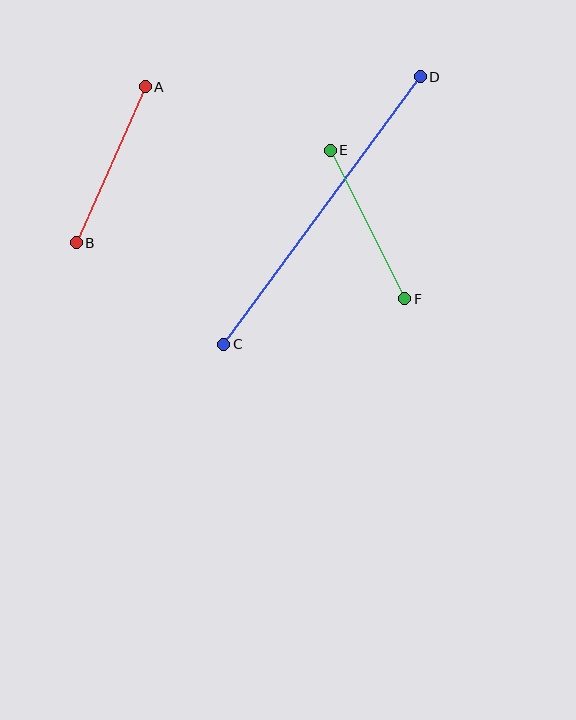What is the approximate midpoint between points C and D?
The midpoint is at approximately (322, 211) pixels.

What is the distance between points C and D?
The distance is approximately 332 pixels.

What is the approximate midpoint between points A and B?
The midpoint is at approximately (111, 165) pixels.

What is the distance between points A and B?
The distance is approximately 171 pixels.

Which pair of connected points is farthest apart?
Points C and D are farthest apart.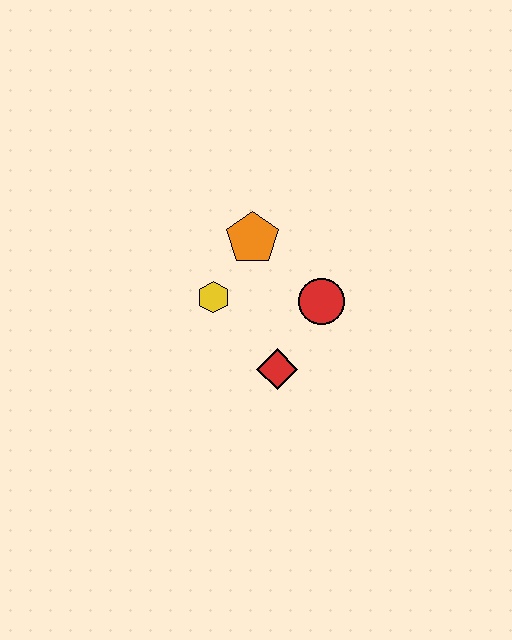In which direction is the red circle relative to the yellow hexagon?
The red circle is to the right of the yellow hexagon.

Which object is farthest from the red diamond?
The orange pentagon is farthest from the red diamond.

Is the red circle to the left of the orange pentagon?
No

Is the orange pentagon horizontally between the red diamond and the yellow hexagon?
Yes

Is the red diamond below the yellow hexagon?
Yes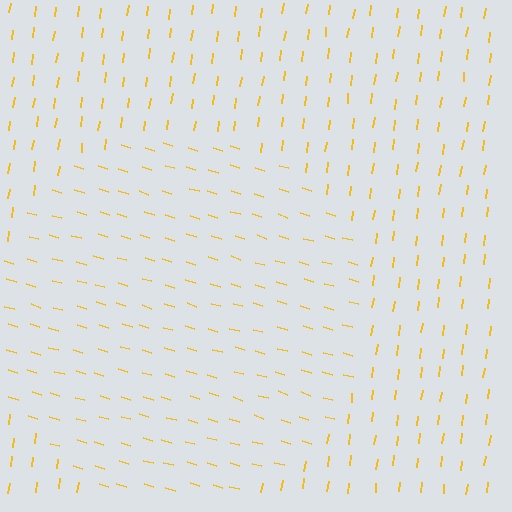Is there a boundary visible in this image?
Yes, there is a texture boundary formed by a change in line orientation.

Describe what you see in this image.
The image is filled with small yellow line segments. A circle region in the image has lines oriented differently from the surrounding lines, creating a visible texture boundary.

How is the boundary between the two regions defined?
The boundary is defined purely by a change in line orientation (approximately 80 degrees difference). All lines are the same color and thickness.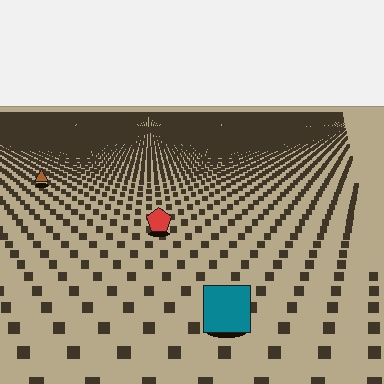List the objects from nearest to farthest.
From nearest to farthest: the teal square, the red pentagon, the brown triangle.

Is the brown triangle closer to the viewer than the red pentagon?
No. The red pentagon is closer — you can tell from the texture gradient: the ground texture is coarser near it.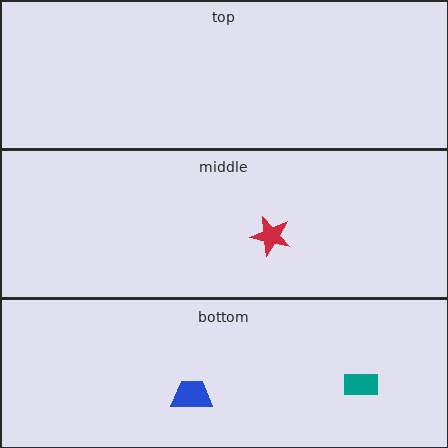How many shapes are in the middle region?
1.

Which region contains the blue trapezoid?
The bottom region.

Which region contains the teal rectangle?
The bottom region.